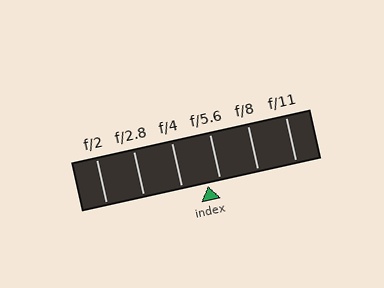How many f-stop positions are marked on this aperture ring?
There are 6 f-stop positions marked.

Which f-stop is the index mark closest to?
The index mark is closest to f/5.6.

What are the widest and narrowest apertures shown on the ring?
The widest aperture shown is f/2 and the narrowest is f/11.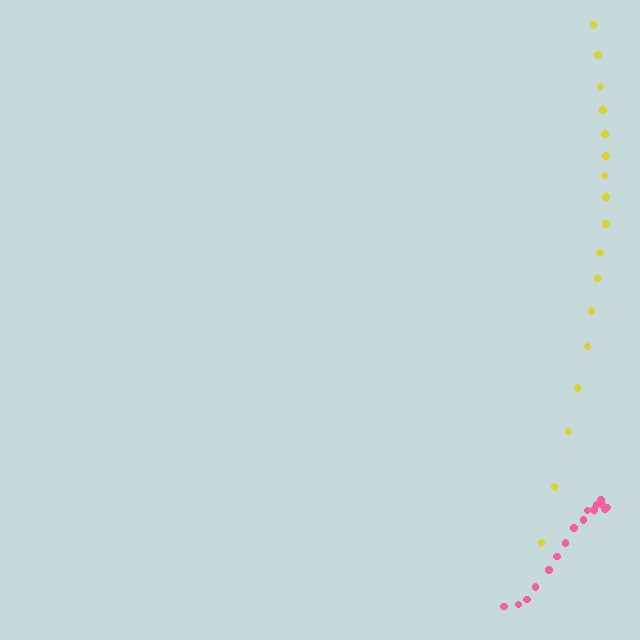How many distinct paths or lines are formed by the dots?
There are 2 distinct paths.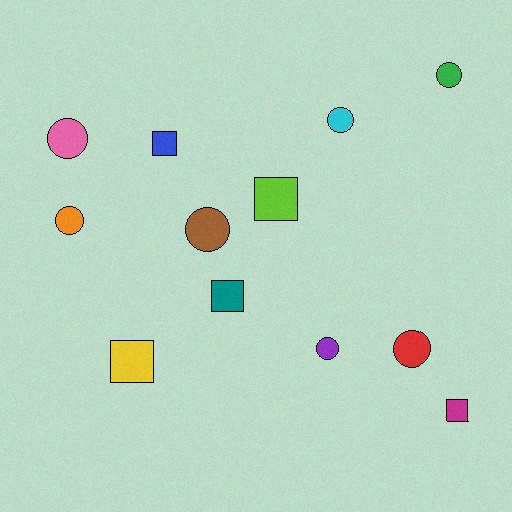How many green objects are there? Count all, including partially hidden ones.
There is 1 green object.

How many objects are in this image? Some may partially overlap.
There are 12 objects.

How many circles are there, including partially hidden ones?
There are 7 circles.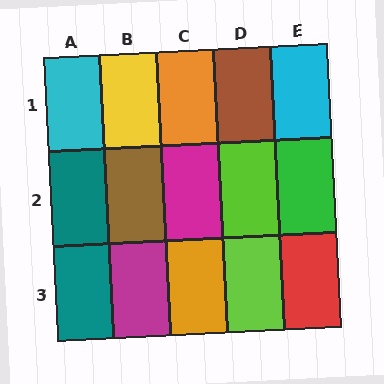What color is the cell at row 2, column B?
Brown.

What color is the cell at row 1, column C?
Orange.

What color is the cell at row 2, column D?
Lime.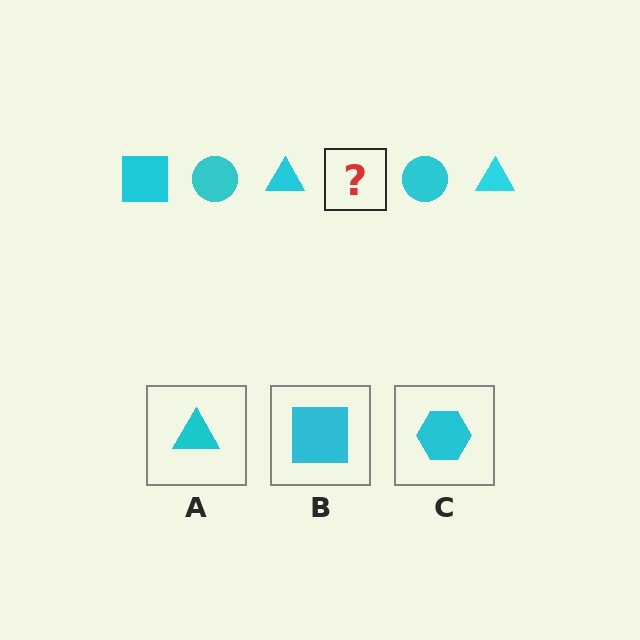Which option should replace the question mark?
Option B.